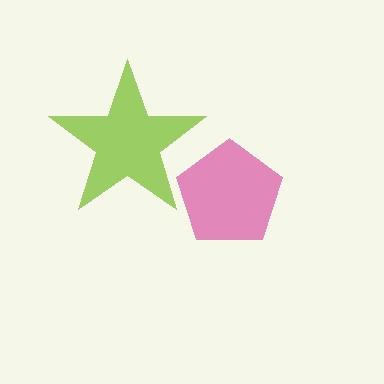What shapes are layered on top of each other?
The layered shapes are: a magenta pentagon, a lime star.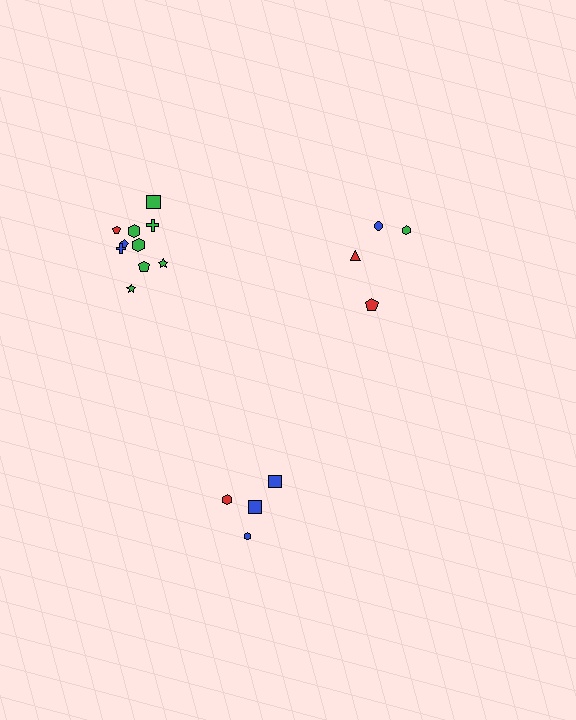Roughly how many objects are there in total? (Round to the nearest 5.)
Roughly 20 objects in total.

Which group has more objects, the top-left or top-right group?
The top-left group.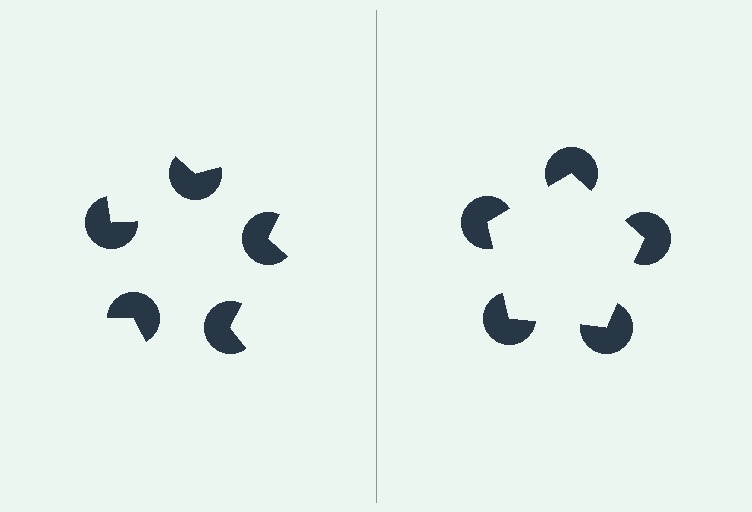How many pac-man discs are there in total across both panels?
10 — 5 on each side.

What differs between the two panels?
The pac-man discs are positioned identically on both sides; only the wedge orientations differ. On the right they align to a pentagon; on the left they are misaligned.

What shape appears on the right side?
An illusory pentagon.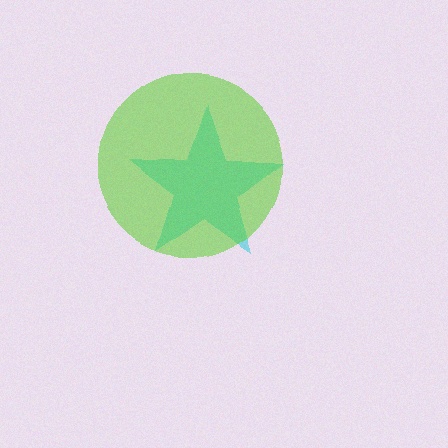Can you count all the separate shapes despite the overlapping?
Yes, there are 2 separate shapes.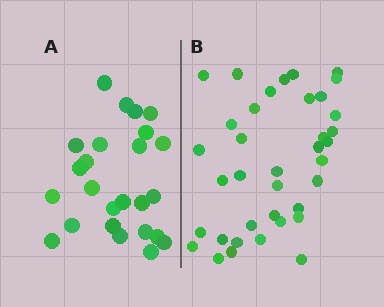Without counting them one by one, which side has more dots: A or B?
Region B (the right region) has more dots.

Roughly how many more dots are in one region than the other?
Region B has roughly 12 or so more dots than region A.